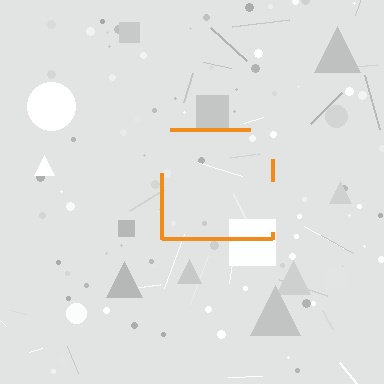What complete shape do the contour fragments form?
The contour fragments form a square.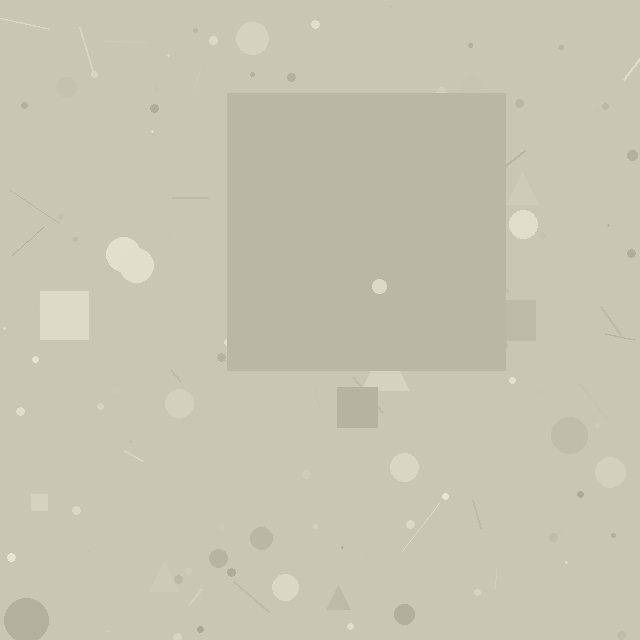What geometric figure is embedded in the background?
A square is embedded in the background.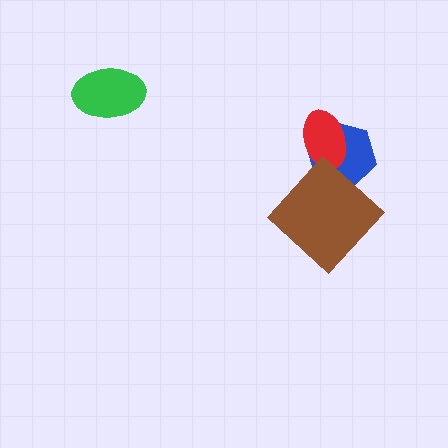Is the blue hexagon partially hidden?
Yes, it is partially covered by another shape.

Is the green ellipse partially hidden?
No, no other shape covers it.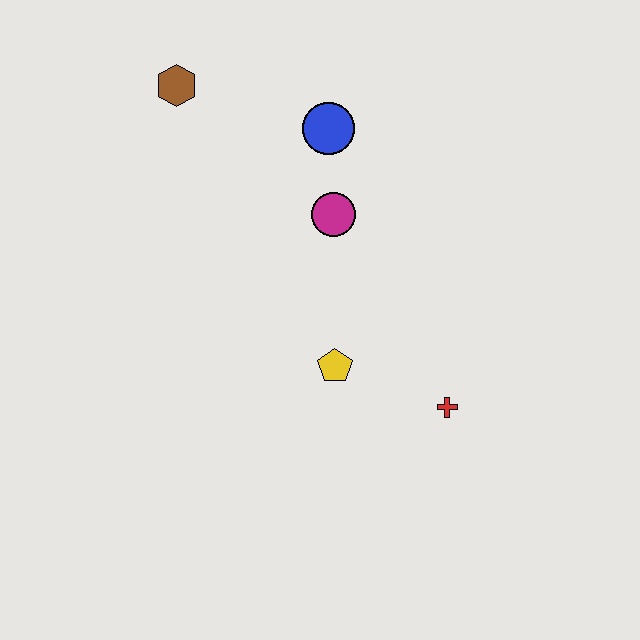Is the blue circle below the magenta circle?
No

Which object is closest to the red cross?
The yellow pentagon is closest to the red cross.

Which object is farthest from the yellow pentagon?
The brown hexagon is farthest from the yellow pentagon.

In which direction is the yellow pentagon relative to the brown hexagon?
The yellow pentagon is below the brown hexagon.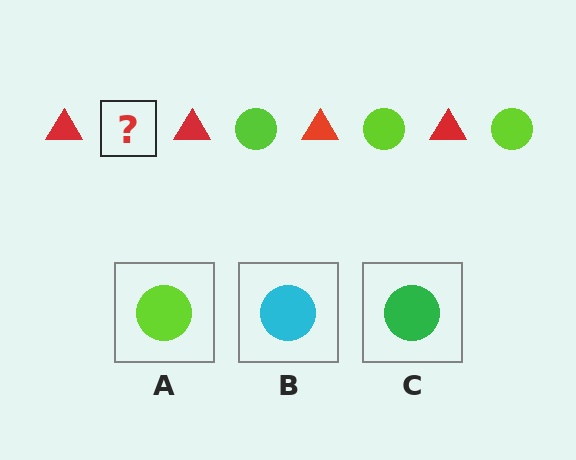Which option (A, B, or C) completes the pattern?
A.